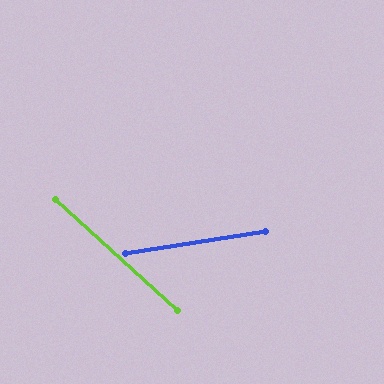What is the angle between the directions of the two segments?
Approximately 51 degrees.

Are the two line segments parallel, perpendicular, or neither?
Neither parallel nor perpendicular — they differ by about 51°.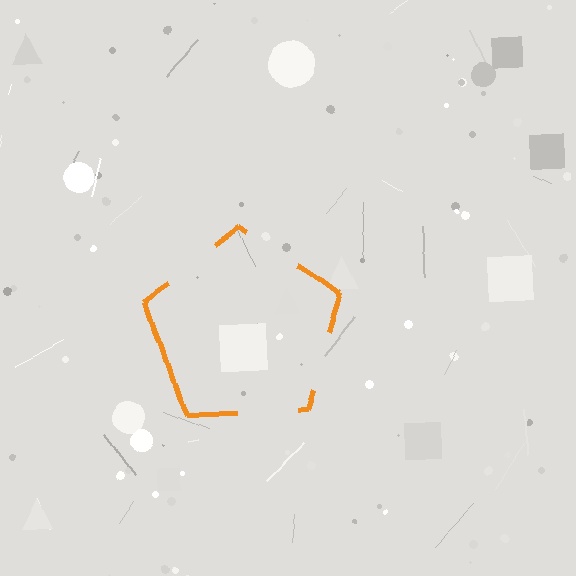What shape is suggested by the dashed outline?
The dashed outline suggests a pentagon.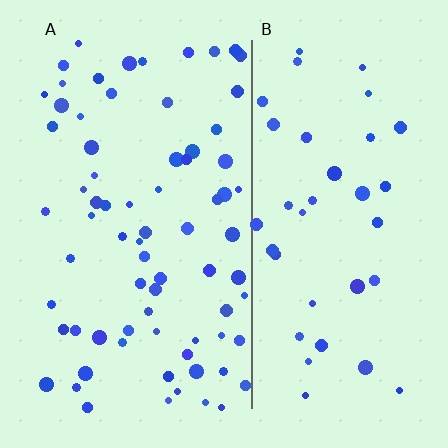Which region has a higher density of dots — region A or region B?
A (the left).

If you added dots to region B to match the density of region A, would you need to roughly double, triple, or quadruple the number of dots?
Approximately double.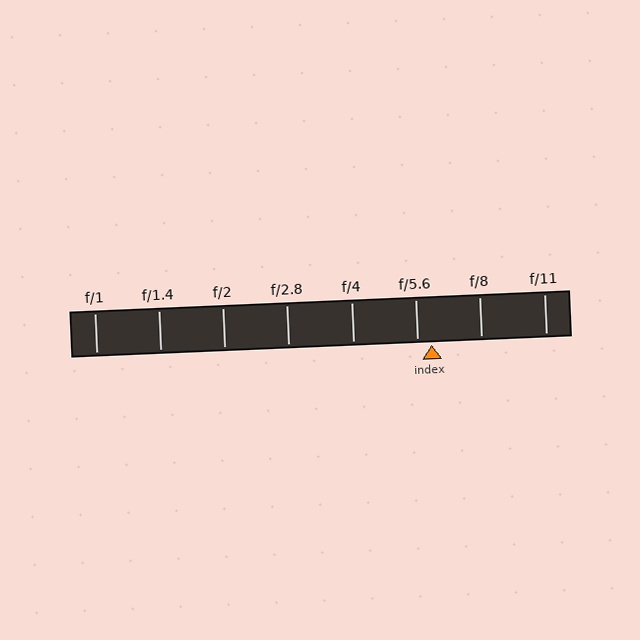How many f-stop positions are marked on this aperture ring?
There are 8 f-stop positions marked.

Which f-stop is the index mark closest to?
The index mark is closest to f/5.6.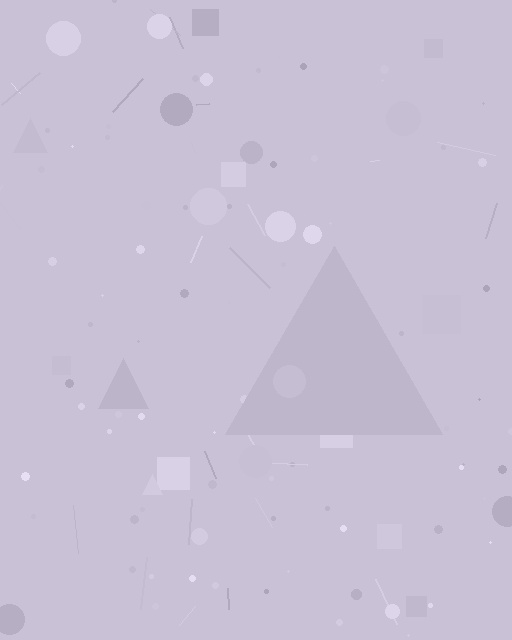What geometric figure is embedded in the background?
A triangle is embedded in the background.